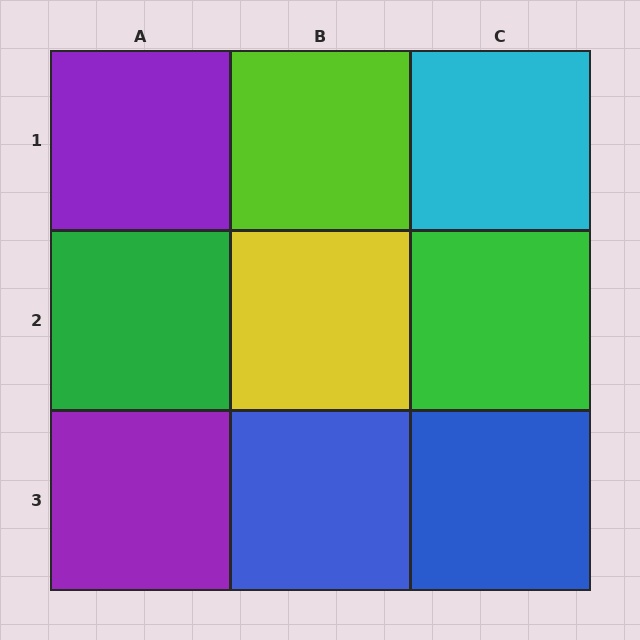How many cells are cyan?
1 cell is cyan.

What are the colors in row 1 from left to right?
Purple, lime, cyan.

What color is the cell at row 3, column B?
Blue.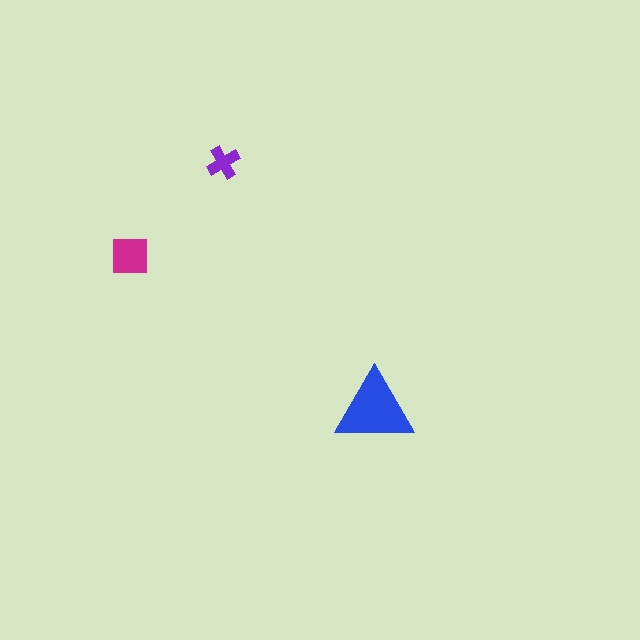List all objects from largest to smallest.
The blue triangle, the magenta square, the purple cross.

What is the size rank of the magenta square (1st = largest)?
2nd.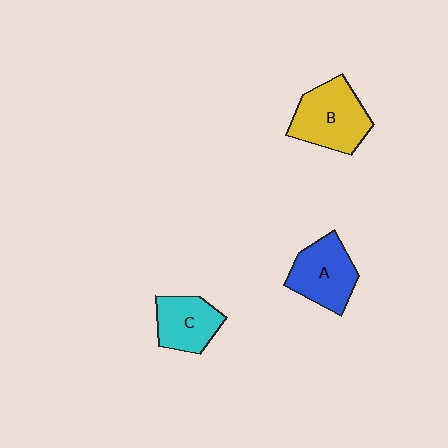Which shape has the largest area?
Shape B (yellow).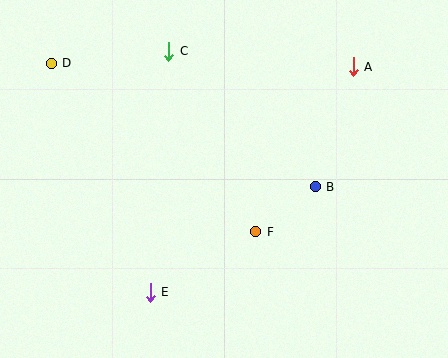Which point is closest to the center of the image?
Point F at (256, 232) is closest to the center.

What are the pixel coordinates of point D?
Point D is at (51, 63).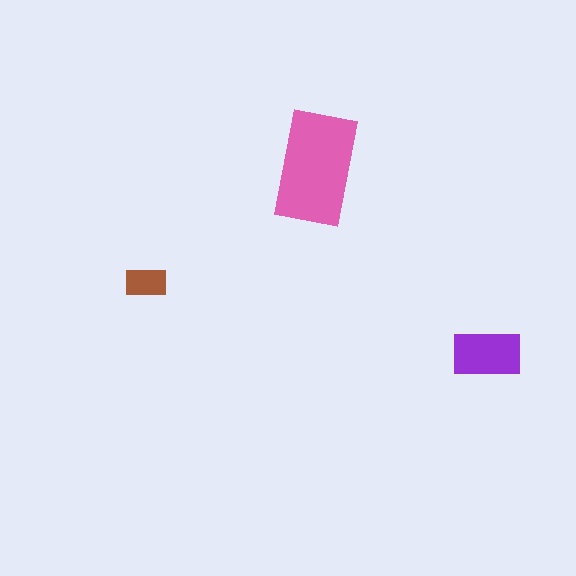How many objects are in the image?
There are 3 objects in the image.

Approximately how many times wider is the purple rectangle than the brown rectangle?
About 1.5 times wider.